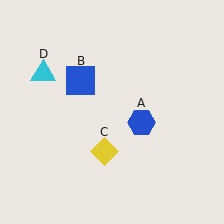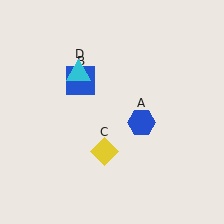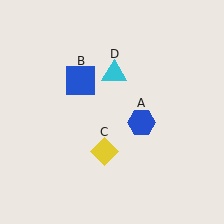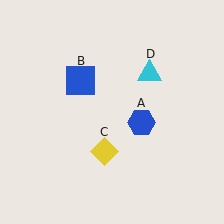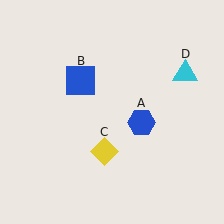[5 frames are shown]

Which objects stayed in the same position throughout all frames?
Blue hexagon (object A) and blue square (object B) and yellow diamond (object C) remained stationary.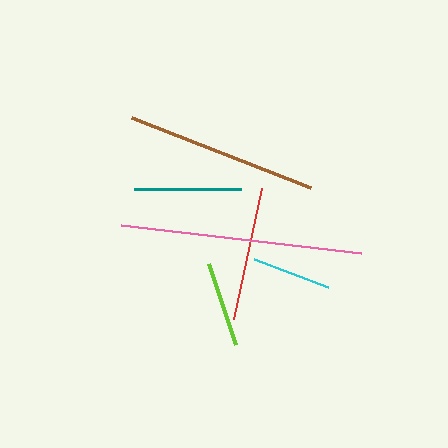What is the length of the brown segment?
The brown segment is approximately 193 pixels long.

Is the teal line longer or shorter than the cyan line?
The teal line is longer than the cyan line.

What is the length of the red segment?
The red segment is approximately 134 pixels long.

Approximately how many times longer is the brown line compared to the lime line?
The brown line is approximately 2.3 times the length of the lime line.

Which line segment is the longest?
The pink line is the longest at approximately 242 pixels.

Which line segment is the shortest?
The cyan line is the shortest at approximately 79 pixels.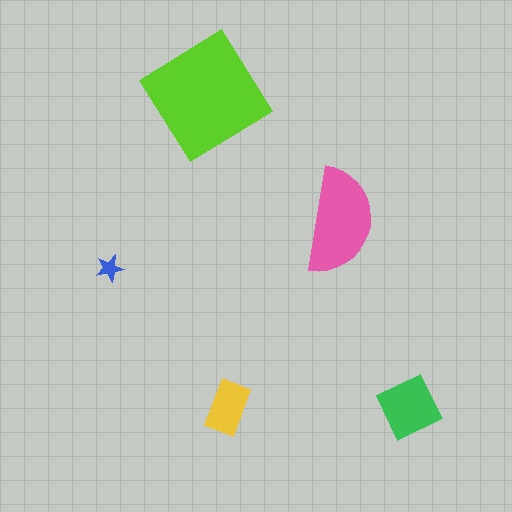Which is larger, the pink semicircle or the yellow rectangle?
The pink semicircle.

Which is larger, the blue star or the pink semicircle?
The pink semicircle.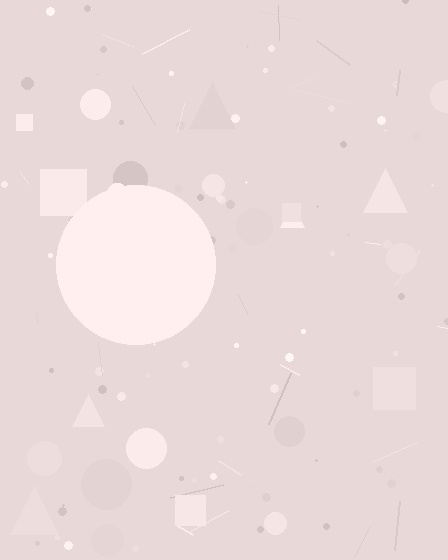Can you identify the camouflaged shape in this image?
The camouflaged shape is a circle.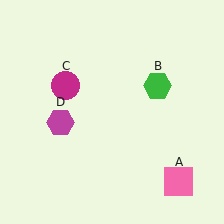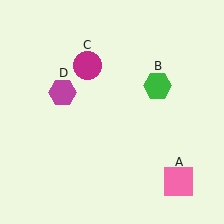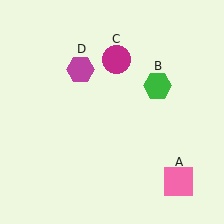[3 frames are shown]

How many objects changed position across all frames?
2 objects changed position: magenta circle (object C), magenta hexagon (object D).